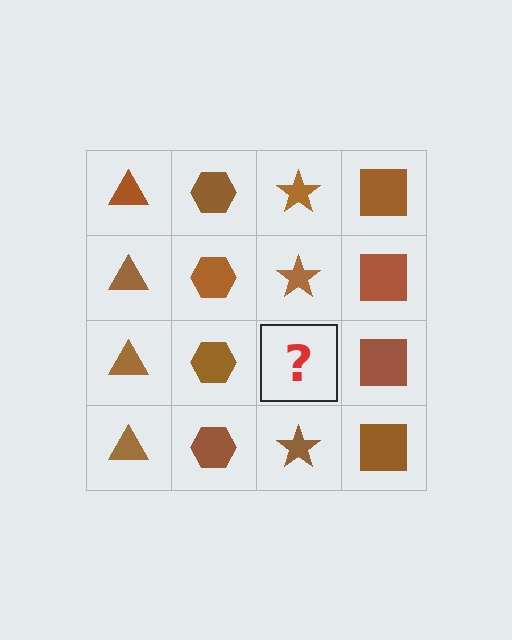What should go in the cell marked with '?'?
The missing cell should contain a brown star.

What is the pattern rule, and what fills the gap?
The rule is that each column has a consistent shape. The gap should be filled with a brown star.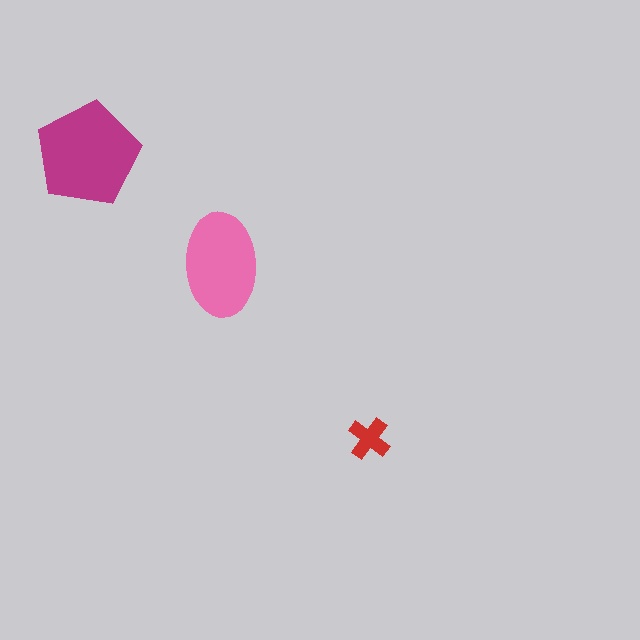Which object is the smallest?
The red cross.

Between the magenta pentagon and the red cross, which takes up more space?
The magenta pentagon.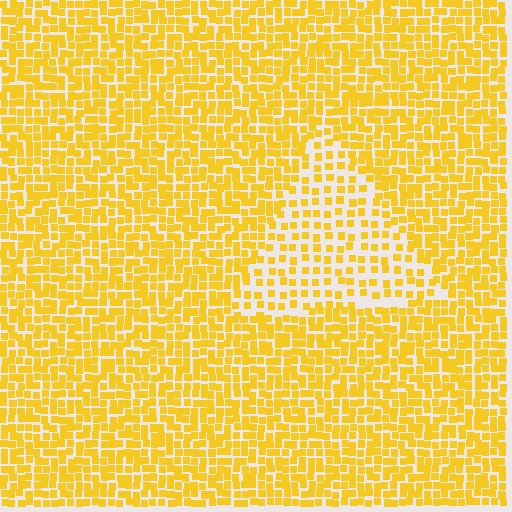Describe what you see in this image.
The image contains small yellow elements arranged at two different densities. A triangle-shaped region is visible where the elements are less densely packed than the surrounding area.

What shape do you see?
I see a triangle.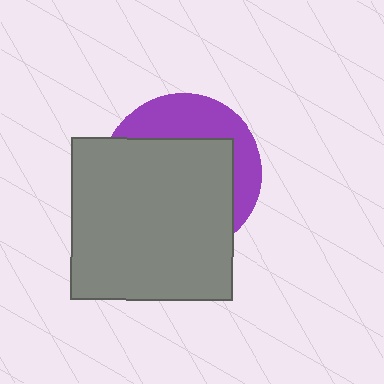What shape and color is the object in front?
The object in front is a gray square.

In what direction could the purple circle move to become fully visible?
The purple circle could move up. That would shift it out from behind the gray square entirely.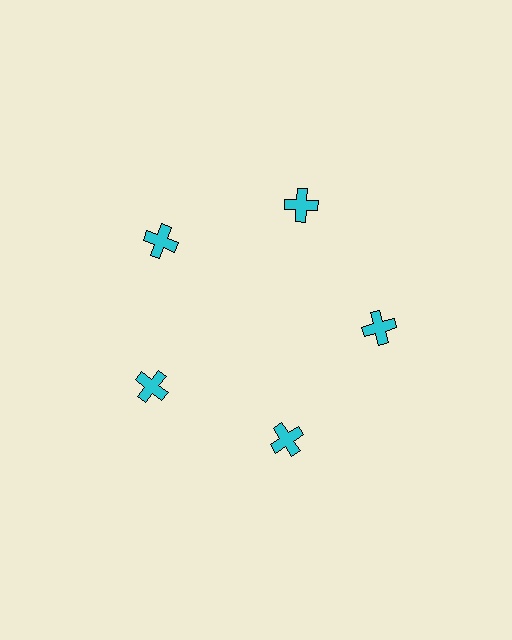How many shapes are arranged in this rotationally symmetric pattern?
There are 5 shapes, arranged in 5 groups of 1.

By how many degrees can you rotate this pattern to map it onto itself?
The pattern maps onto itself every 72 degrees of rotation.